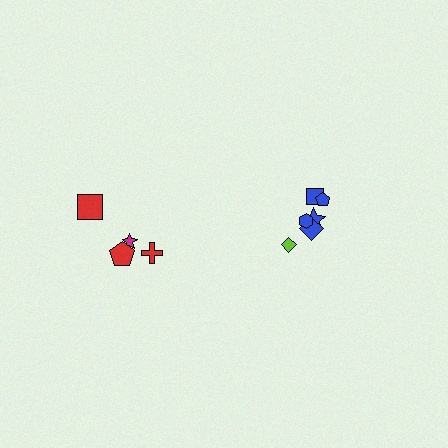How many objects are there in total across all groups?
There are 10 objects.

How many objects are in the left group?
There are 4 objects.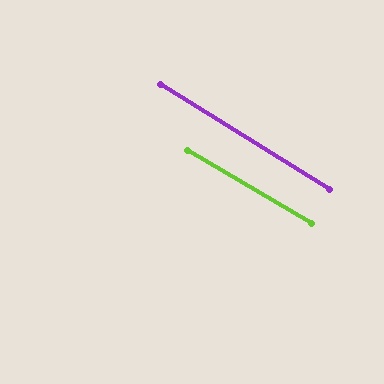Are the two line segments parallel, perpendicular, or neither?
Parallel — their directions differ by only 1.1°.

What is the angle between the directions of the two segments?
Approximately 1 degree.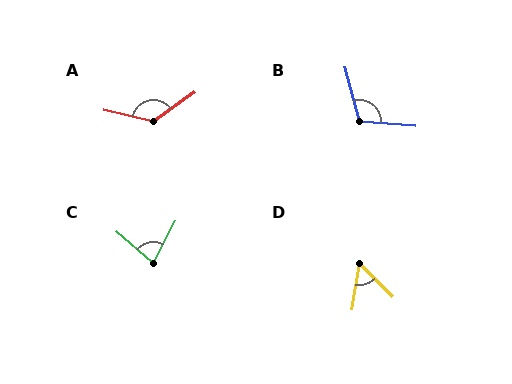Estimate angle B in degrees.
Approximately 109 degrees.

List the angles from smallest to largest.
D (54°), C (77°), B (109°), A (131°).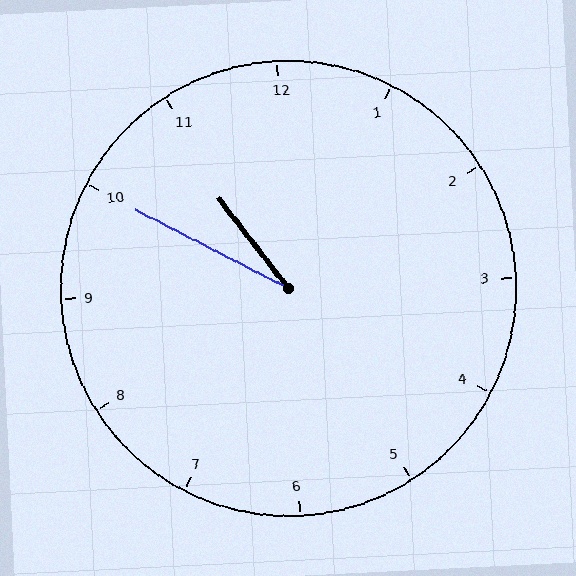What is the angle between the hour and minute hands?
Approximately 25 degrees.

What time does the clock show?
10:50.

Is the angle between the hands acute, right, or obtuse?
It is acute.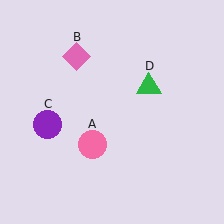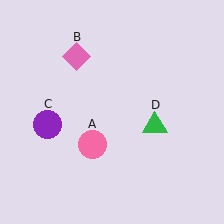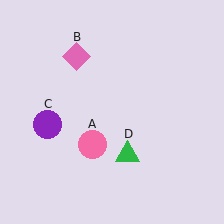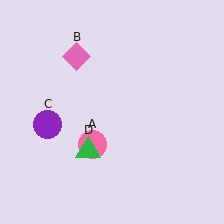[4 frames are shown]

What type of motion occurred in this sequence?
The green triangle (object D) rotated clockwise around the center of the scene.